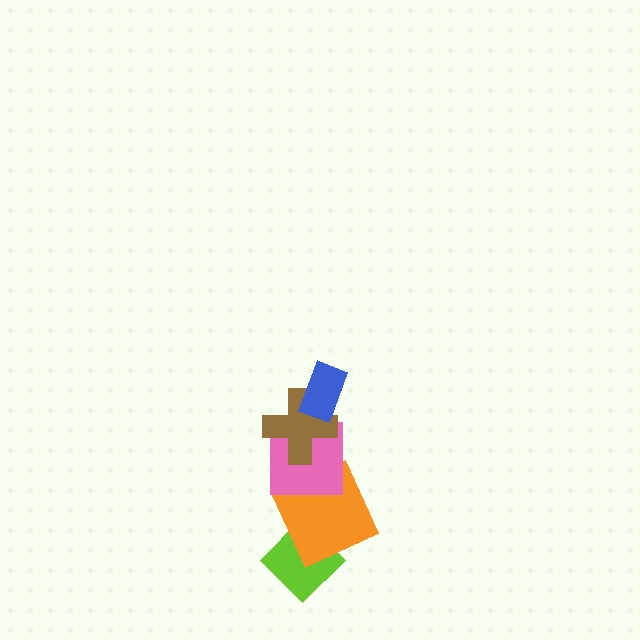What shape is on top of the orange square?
The pink square is on top of the orange square.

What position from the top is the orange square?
The orange square is 4th from the top.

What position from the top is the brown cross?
The brown cross is 2nd from the top.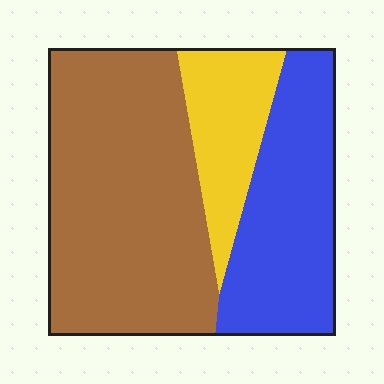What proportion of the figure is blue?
Blue takes up between a quarter and a half of the figure.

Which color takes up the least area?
Yellow, at roughly 15%.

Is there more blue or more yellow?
Blue.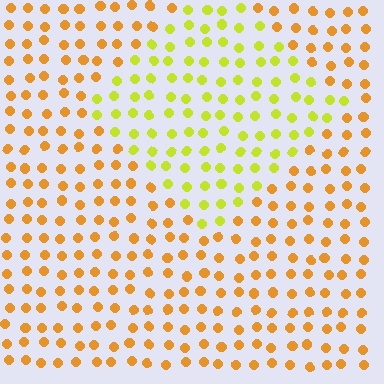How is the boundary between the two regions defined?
The boundary is defined purely by a slight shift in hue (about 37 degrees). Spacing, size, and orientation are identical on both sides.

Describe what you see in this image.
The image is filled with small orange elements in a uniform arrangement. A diamond-shaped region is visible where the elements are tinted to a slightly different hue, forming a subtle color boundary.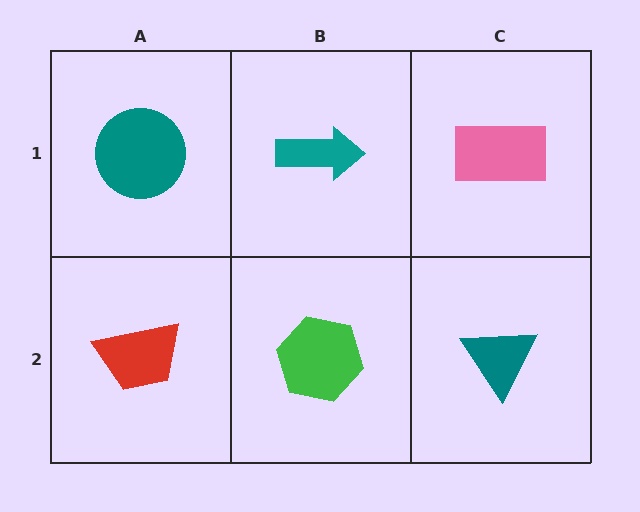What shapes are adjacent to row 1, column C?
A teal triangle (row 2, column C), a teal arrow (row 1, column B).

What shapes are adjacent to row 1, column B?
A green hexagon (row 2, column B), a teal circle (row 1, column A), a pink rectangle (row 1, column C).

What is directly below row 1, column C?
A teal triangle.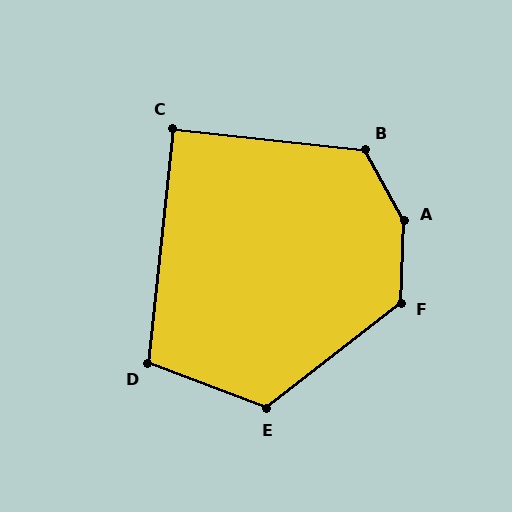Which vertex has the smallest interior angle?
C, at approximately 90 degrees.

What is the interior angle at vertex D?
Approximately 105 degrees (obtuse).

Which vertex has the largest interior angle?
A, at approximately 149 degrees.